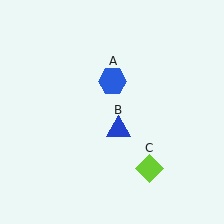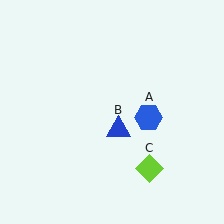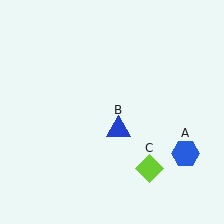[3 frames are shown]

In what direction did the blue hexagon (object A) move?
The blue hexagon (object A) moved down and to the right.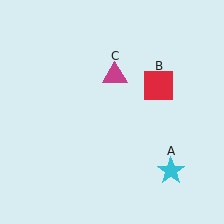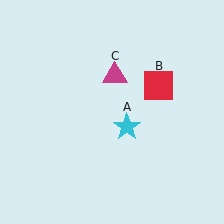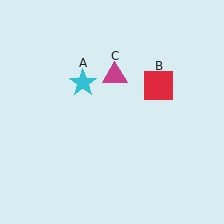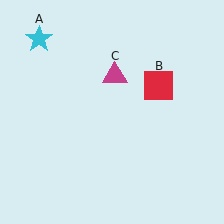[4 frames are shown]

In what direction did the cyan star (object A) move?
The cyan star (object A) moved up and to the left.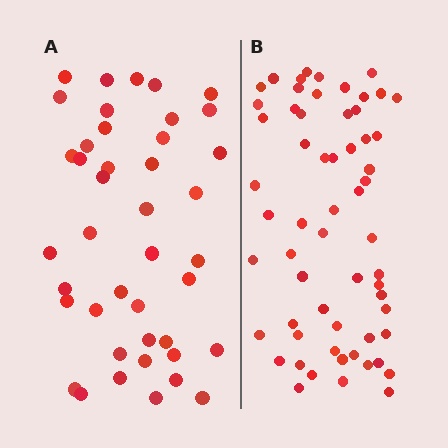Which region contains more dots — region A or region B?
Region B (the right region) has more dots.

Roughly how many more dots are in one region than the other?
Region B has approximately 20 more dots than region A.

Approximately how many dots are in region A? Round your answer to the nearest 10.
About 40 dots. (The exact count is 42, which rounds to 40.)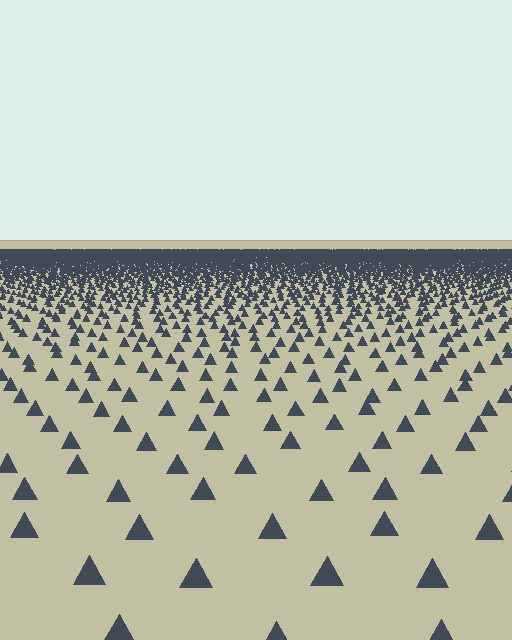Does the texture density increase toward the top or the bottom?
Density increases toward the top.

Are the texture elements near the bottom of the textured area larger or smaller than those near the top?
Larger. Near the bottom, elements are closer to the viewer and appear at a bigger on-screen size.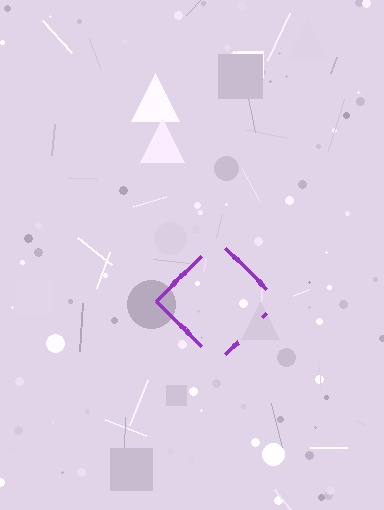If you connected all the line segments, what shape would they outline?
They would outline a diamond.